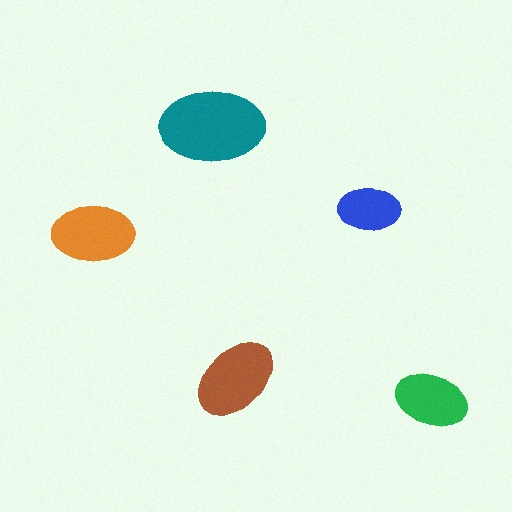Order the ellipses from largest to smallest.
the teal one, the brown one, the orange one, the green one, the blue one.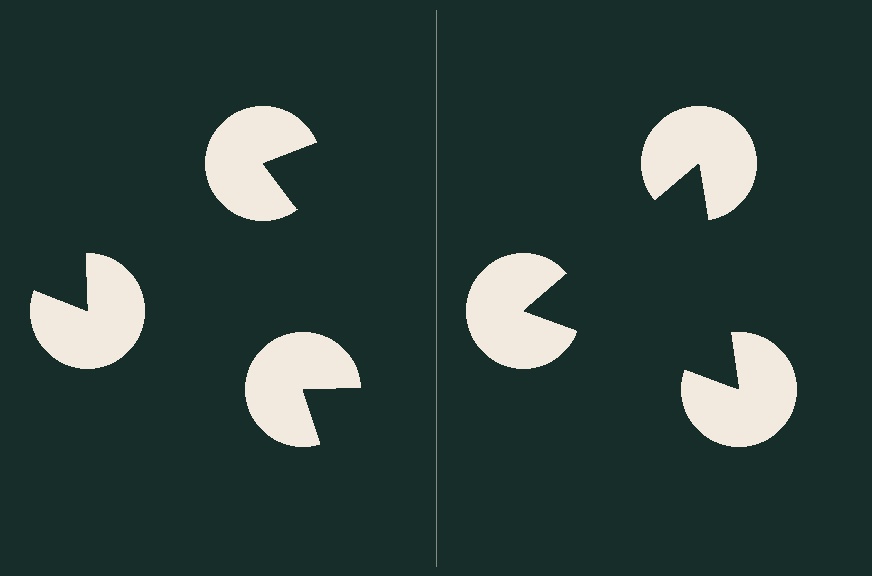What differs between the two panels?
The pac-man discs are positioned identically on both sides; only the wedge orientations differ. On the right they align to a triangle; on the left they are misaligned.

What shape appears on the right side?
An illusory triangle.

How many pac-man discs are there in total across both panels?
6 — 3 on each side.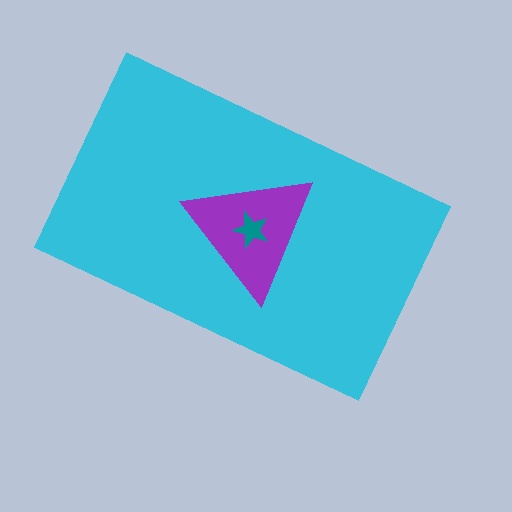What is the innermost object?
The teal star.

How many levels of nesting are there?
3.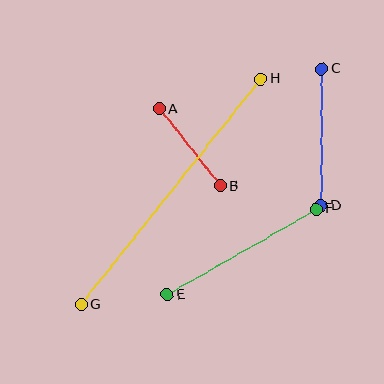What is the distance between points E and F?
The distance is approximately 172 pixels.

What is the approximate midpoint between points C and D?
The midpoint is at approximately (321, 137) pixels.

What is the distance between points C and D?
The distance is approximately 137 pixels.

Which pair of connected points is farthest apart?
Points G and H are farthest apart.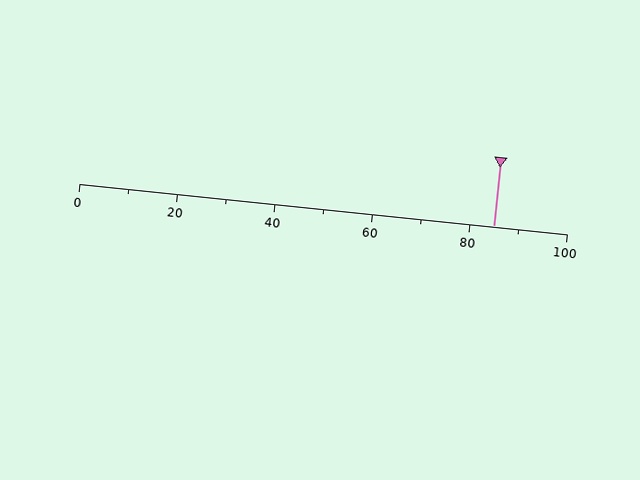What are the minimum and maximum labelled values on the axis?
The axis runs from 0 to 100.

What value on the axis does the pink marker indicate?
The marker indicates approximately 85.